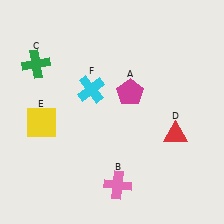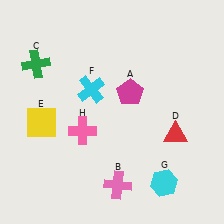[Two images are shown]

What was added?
A cyan hexagon (G), a pink cross (H) were added in Image 2.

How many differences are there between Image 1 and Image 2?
There are 2 differences between the two images.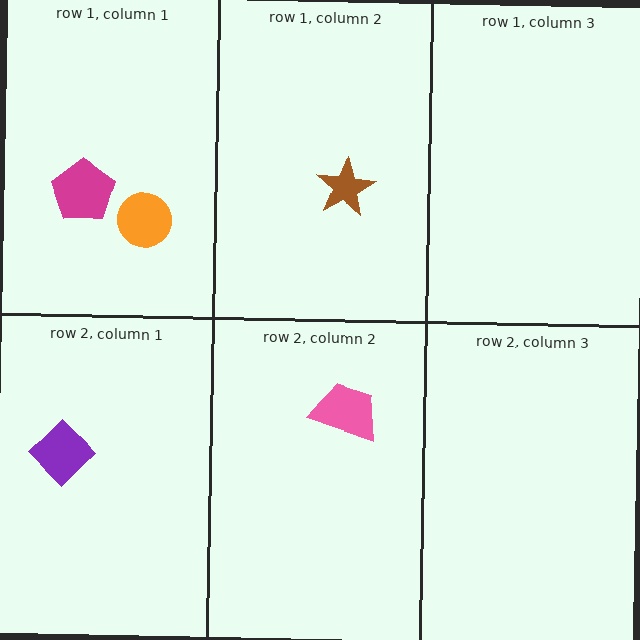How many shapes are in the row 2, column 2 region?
1.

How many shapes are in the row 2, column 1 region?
1.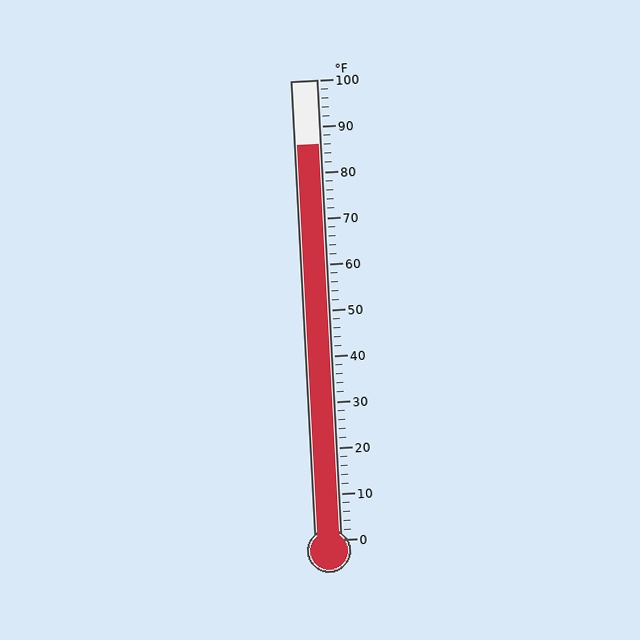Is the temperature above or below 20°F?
The temperature is above 20°F.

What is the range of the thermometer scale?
The thermometer scale ranges from 0°F to 100°F.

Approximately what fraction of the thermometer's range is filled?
The thermometer is filled to approximately 85% of its range.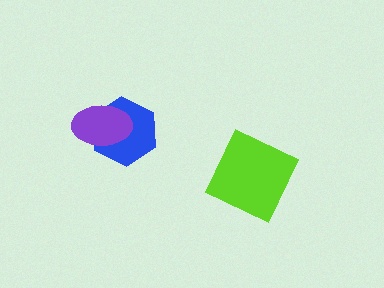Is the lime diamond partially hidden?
No, no other shape covers it.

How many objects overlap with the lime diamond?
0 objects overlap with the lime diamond.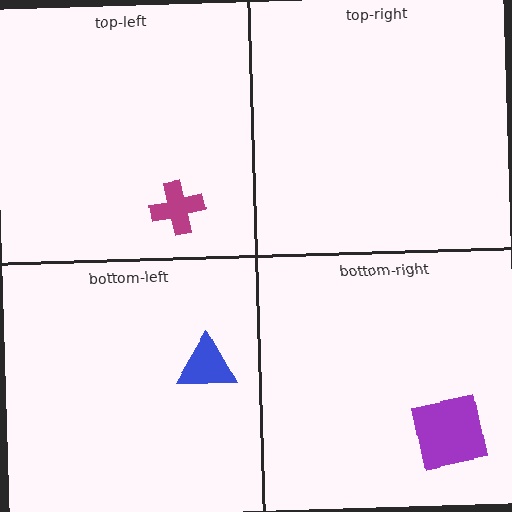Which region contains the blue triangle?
The bottom-left region.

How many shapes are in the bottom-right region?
1.